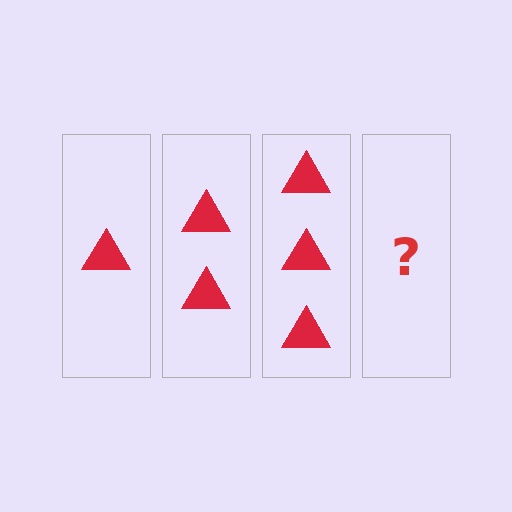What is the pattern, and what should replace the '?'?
The pattern is that each step adds one more triangle. The '?' should be 4 triangles.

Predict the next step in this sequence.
The next step is 4 triangles.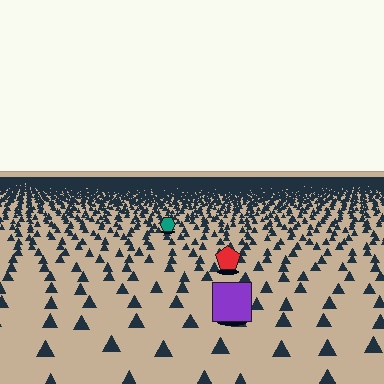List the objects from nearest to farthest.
From nearest to farthest: the purple square, the red pentagon, the teal hexagon.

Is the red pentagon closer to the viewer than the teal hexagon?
Yes. The red pentagon is closer — you can tell from the texture gradient: the ground texture is coarser near it.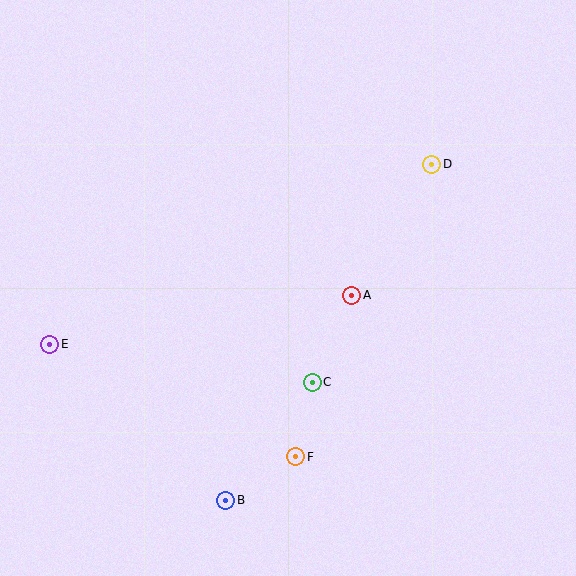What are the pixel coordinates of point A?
Point A is at (352, 295).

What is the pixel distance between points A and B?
The distance between A and B is 240 pixels.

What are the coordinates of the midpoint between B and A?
The midpoint between B and A is at (289, 398).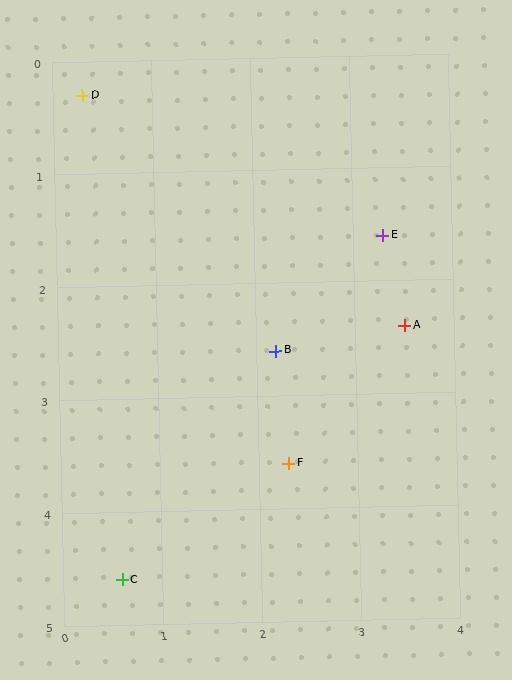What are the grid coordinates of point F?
Point F is at approximately (2.3, 3.6).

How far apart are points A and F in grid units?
Points A and F are about 1.7 grid units apart.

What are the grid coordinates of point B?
Point B is at approximately (2.2, 2.6).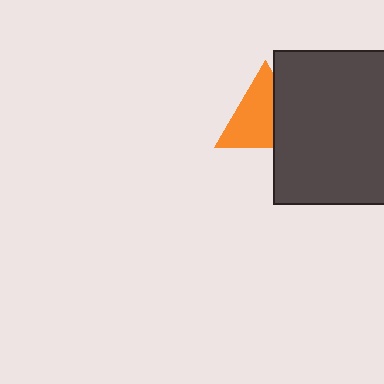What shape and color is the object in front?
The object in front is a dark gray square.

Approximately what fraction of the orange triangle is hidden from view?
Roughly 35% of the orange triangle is hidden behind the dark gray square.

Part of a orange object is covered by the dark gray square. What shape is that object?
It is a triangle.